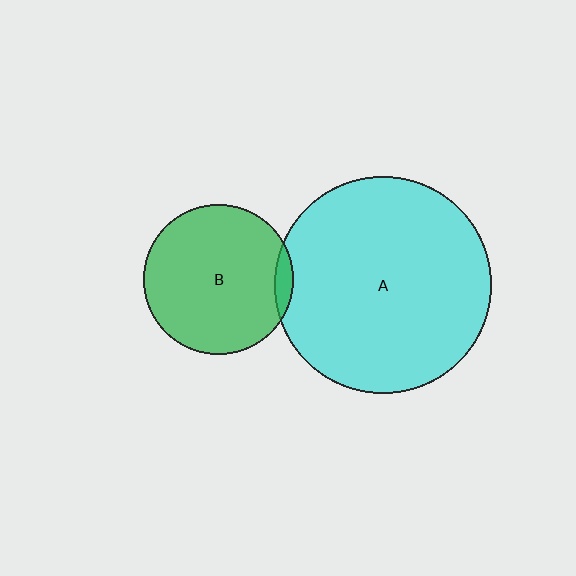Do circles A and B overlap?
Yes.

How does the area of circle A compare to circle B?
Approximately 2.1 times.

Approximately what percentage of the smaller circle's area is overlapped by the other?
Approximately 5%.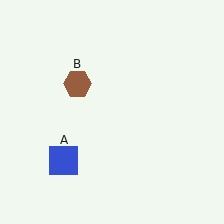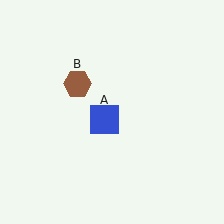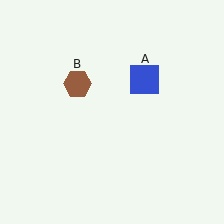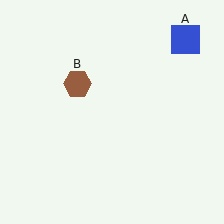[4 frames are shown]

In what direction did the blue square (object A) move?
The blue square (object A) moved up and to the right.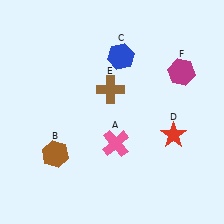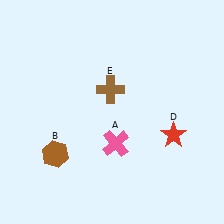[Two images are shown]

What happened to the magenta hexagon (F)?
The magenta hexagon (F) was removed in Image 2. It was in the top-right area of Image 1.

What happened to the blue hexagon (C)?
The blue hexagon (C) was removed in Image 2. It was in the top-right area of Image 1.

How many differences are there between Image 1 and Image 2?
There are 2 differences between the two images.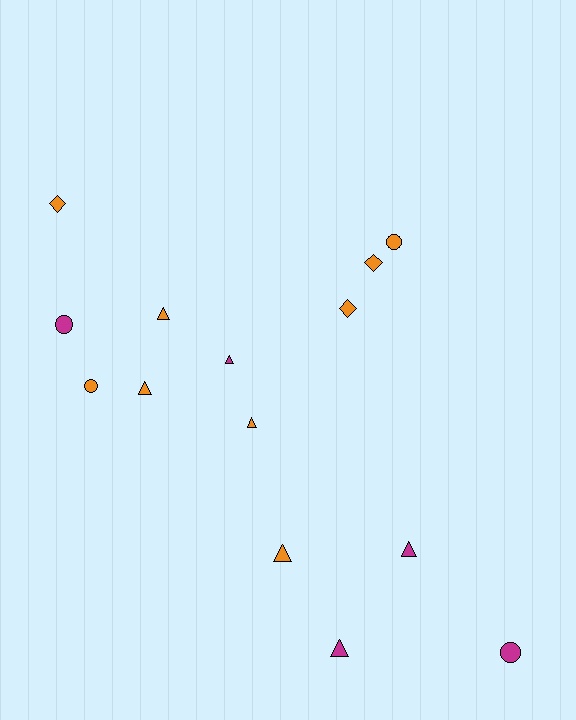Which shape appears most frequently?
Triangle, with 7 objects.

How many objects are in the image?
There are 14 objects.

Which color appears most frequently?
Orange, with 9 objects.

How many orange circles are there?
There are 2 orange circles.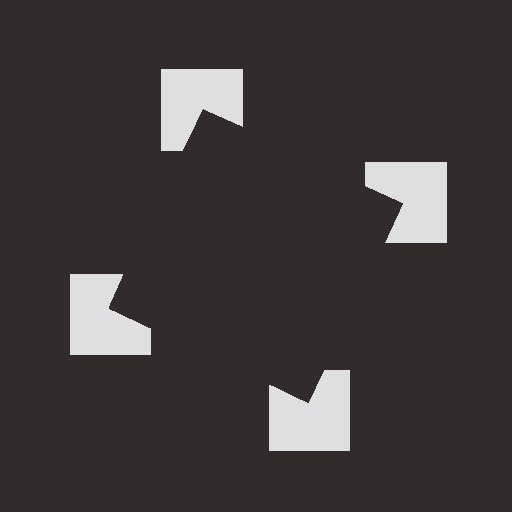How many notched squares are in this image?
There are 4 — one at each vertex of the illusory square.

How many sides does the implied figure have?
4 sides.